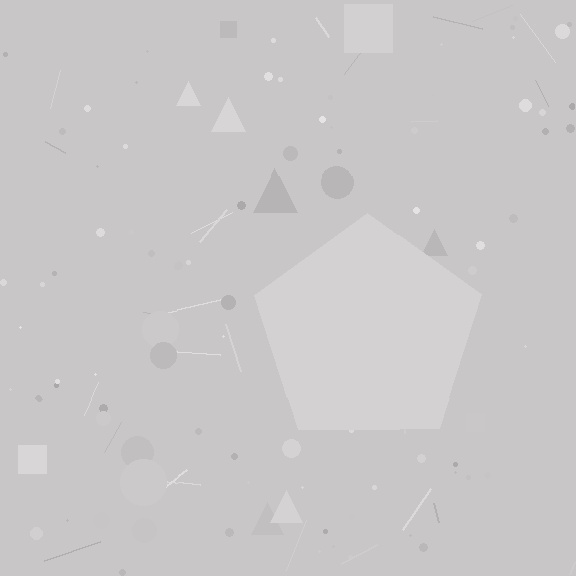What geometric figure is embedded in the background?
A pentagon is embedded in the background.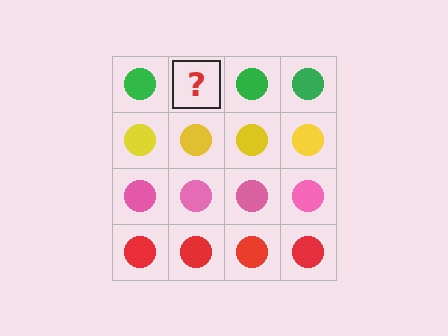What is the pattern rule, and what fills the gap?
The rule is that each row has a consistent color. The gap should be filled with a green circle.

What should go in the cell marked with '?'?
The missing cell should contain a green circle.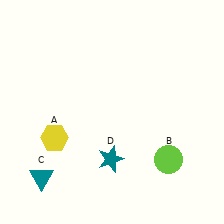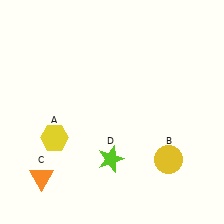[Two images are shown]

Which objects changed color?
B changed from lime to yellow. C changed from teal to orange. D changed from teal to lime.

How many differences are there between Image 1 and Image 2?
There are 3 differences between the two images.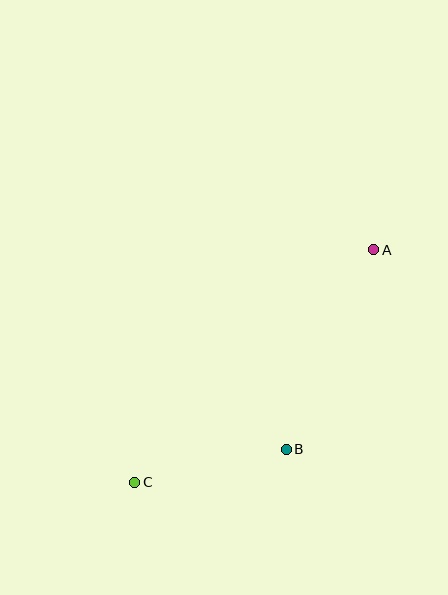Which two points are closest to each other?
Points B and C are closest to each other.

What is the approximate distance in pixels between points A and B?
The distance between A and B is approximately 218 pixels.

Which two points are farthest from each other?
Points A and C are farthest from each other.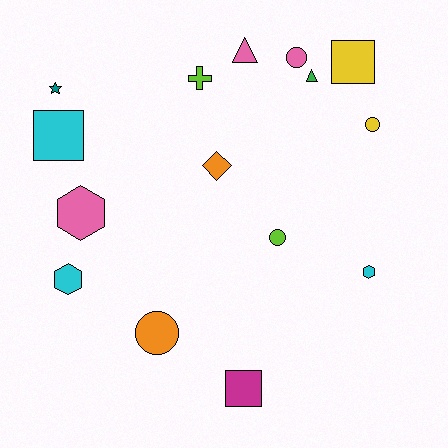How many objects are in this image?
There are 15 objects.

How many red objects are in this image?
There are no red objects.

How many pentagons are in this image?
There are no pentagons.